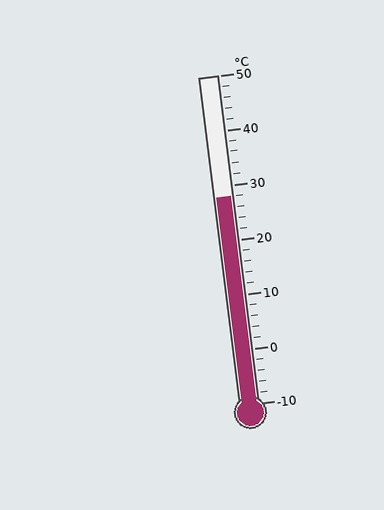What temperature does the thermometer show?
The thermometer shows approximately 28°C.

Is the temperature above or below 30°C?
The temperature is below 30°C.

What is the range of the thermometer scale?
The thermometer scale ranges from -10°C to 50°C.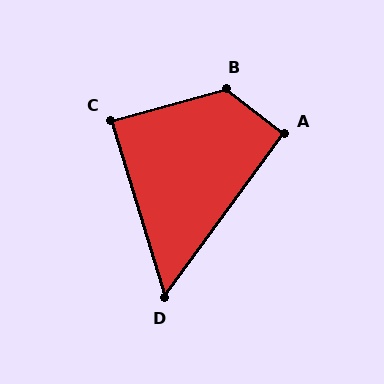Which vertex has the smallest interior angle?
D, at approximately 53 degrees.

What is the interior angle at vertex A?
Approximately 92 degrees (approximately right).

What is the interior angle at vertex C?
Approximately 88 degrees (approximately right).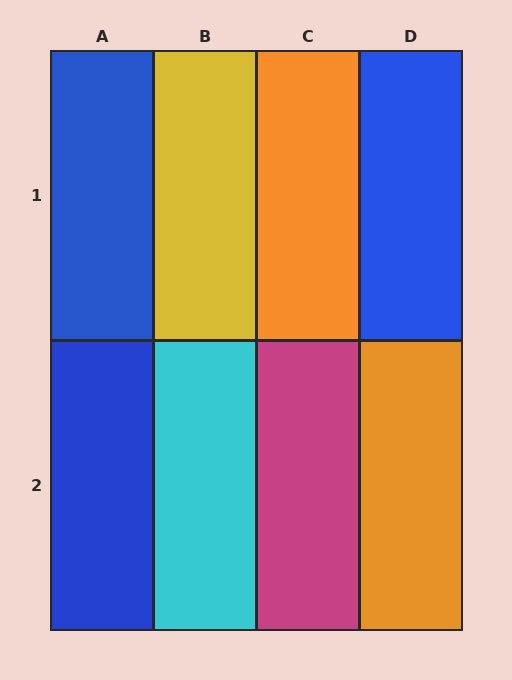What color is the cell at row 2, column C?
Magenta.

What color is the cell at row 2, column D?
Orange.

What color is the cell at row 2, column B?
Cyan.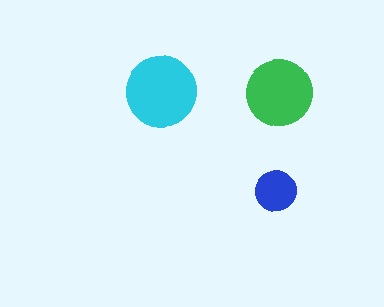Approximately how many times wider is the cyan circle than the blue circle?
About 1.5 times wider.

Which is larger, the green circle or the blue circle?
The green one.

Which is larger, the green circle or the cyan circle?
The cyan one.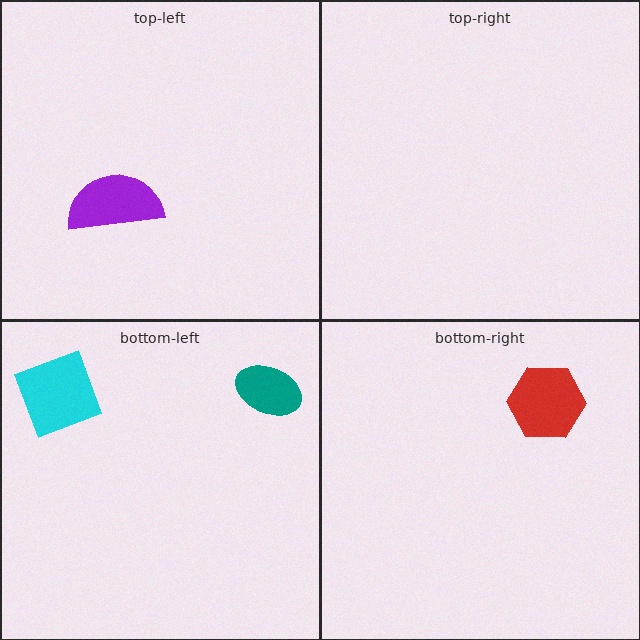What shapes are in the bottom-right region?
The red hexagon.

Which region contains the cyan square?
The bottom-left region.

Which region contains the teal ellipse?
The bottom-left region.